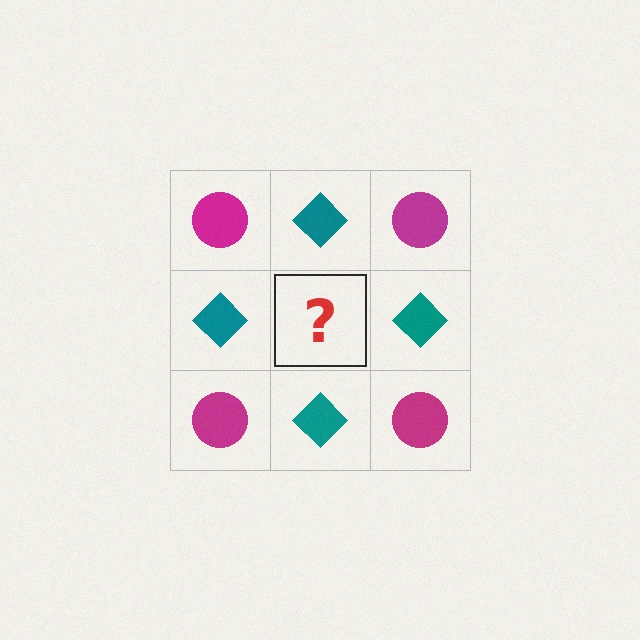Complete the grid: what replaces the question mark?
The question mark should be replaced with a magenta circle.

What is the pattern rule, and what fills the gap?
The rule is that it alternates magenta circle and teal diamond in a checkerboard pattern. The gap should be filled with a magenta circle.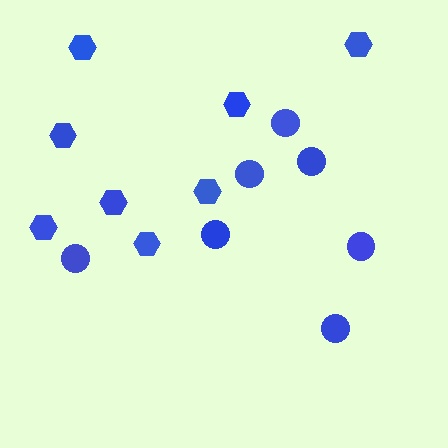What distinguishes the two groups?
There are 2 groups: one group of circles (7) and one group of hexagons (8).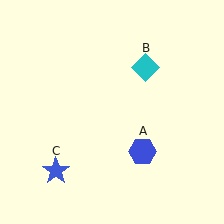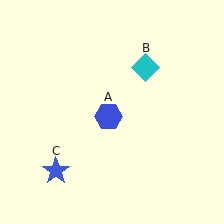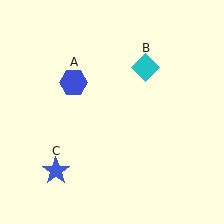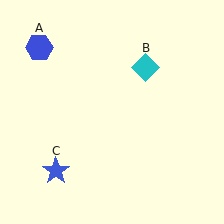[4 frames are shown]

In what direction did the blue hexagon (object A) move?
The blue hexagon (object A) moved up and to the left.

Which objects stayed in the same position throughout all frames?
Cyan diamond (object B) and blue star (object C) remained stationary.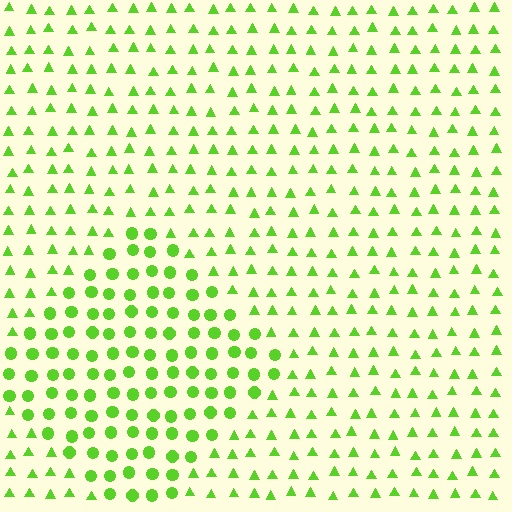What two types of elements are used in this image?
The image uses circles inside the diamond region and triangles outside it.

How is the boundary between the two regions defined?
The boundary is defined by a change in element shape: circles inside vs. triangles outside. All elements share the same color and spacing.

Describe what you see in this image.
The image is filled with small lime elements arranged in a uniform grid. A diamond-shaped region contains circles, while the surrounding area contains triangles. The boundary is defined purely by the change in element shape.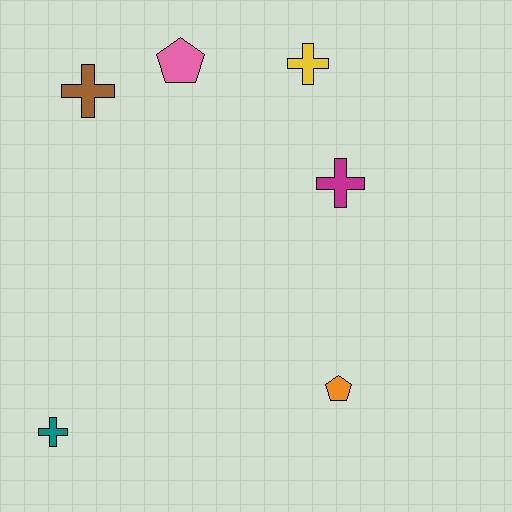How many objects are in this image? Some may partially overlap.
There are 6 objects.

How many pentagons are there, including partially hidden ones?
There are 2 pentagons.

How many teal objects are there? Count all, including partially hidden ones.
There is 1 teal object.